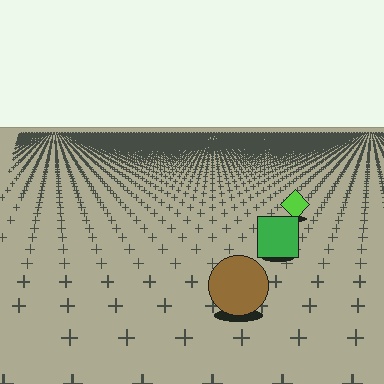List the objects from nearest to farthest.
From nearest to farthest: the brown circle, the green square, the lime diamond.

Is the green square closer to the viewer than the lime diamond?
Yes. The green square is closer — you can tell from the texture gradient: the ground texture is coarser near it.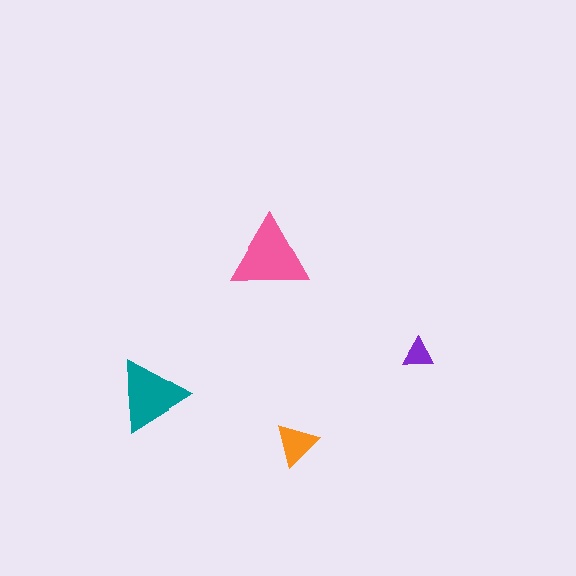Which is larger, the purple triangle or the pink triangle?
The pink one.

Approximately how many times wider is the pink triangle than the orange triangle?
About 2 times wider.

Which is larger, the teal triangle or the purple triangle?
The teal one.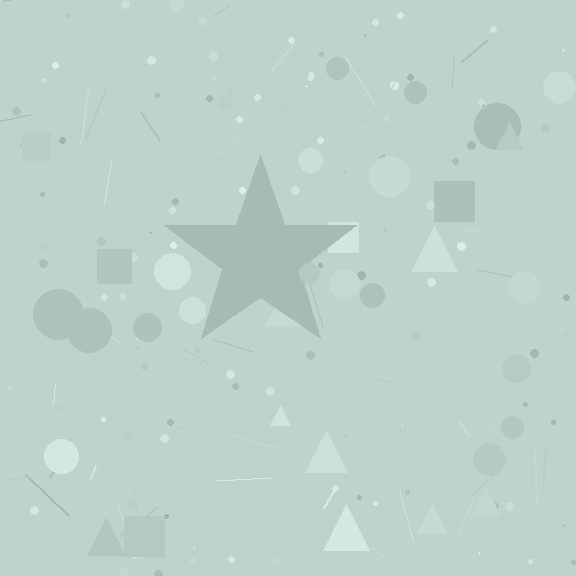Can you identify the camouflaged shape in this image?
The camouflaged shape is a star.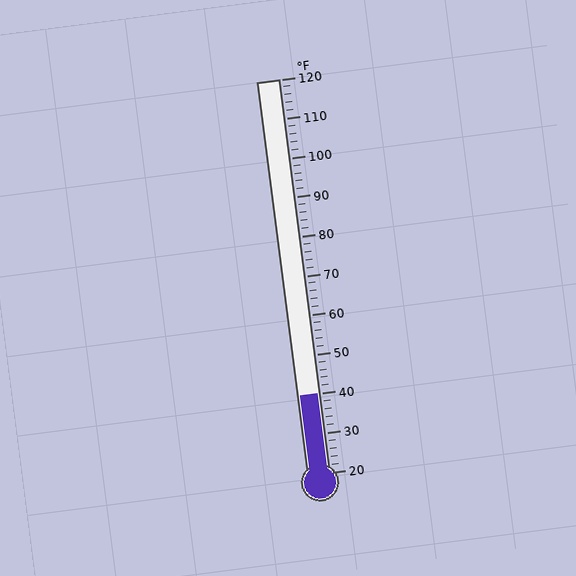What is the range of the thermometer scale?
The thermometer scale ranges from 20°F to 120°F.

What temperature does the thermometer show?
The thermometer shows approximately 40°F.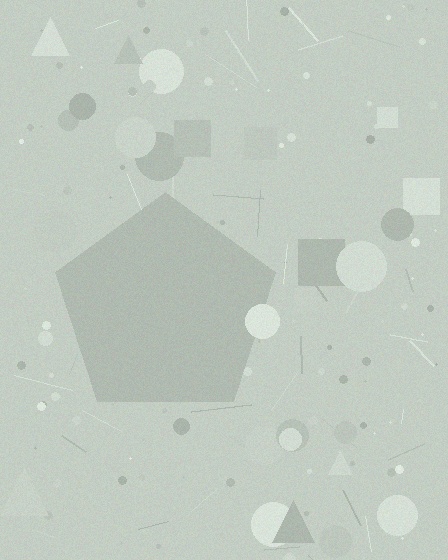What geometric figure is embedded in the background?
A pentagon is embedded in the background.